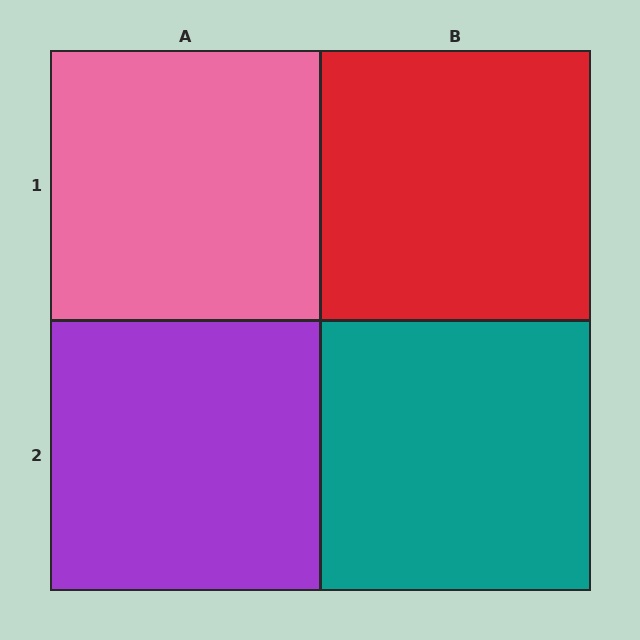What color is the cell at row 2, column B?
Teal.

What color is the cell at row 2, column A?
Purple.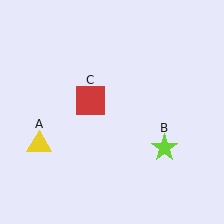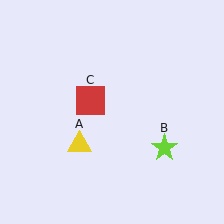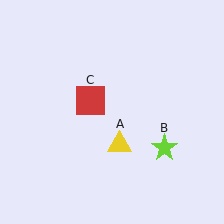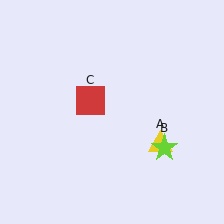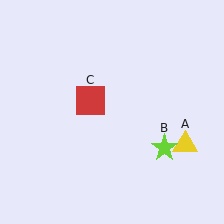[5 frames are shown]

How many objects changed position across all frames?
1 object changed position: yellow triangle (object A).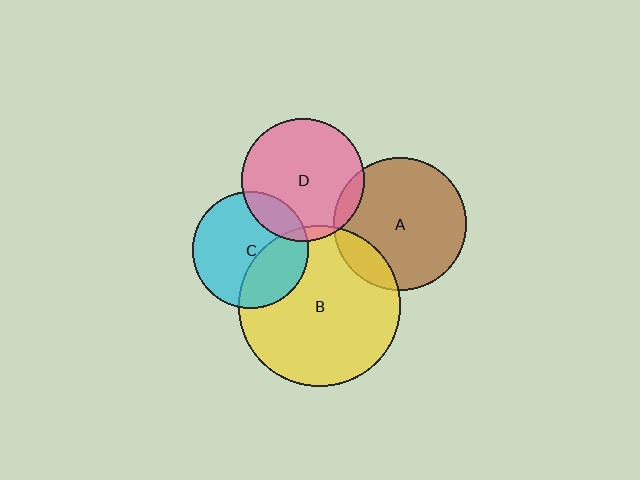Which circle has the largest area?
Circle B (yellow).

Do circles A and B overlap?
Yes.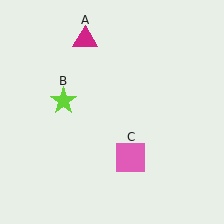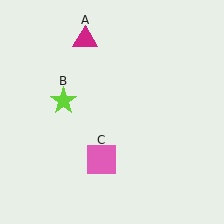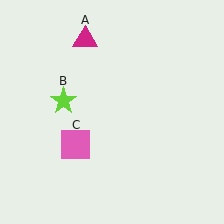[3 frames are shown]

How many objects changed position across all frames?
1 object changed position: pink square (object C).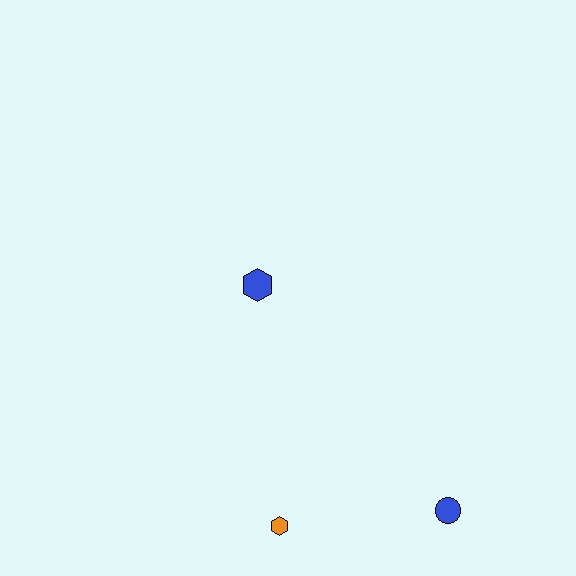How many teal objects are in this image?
There are no teal objects.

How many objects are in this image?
There are 3 objects.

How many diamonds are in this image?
There are no diamonds.